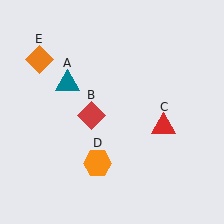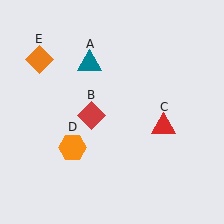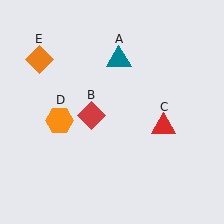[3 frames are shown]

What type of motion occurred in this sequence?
The teal triangle (object A), orange hexagon (object D) rotated clockwise around the center of the scene.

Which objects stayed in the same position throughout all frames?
Red diamond (object B) and red triangle (object C) and orange diamond (object E) remained stationary.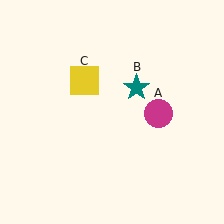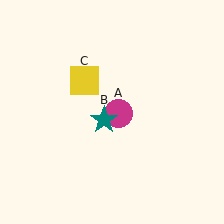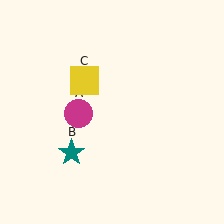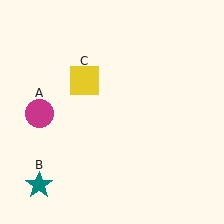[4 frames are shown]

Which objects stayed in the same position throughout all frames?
Yellow square (object C) remained stationary.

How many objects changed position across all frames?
2 objects changed position: magenta circle (object A), teal star (object B).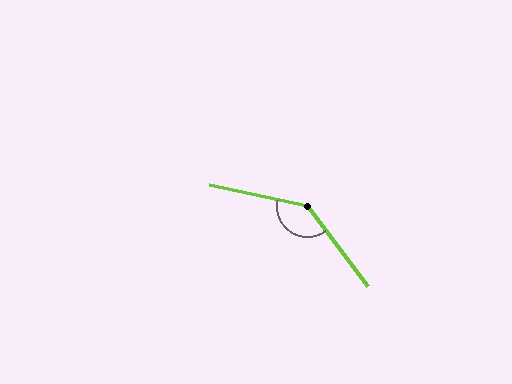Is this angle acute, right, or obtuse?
It is obtuse.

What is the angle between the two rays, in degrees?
Approximately 139 degrees.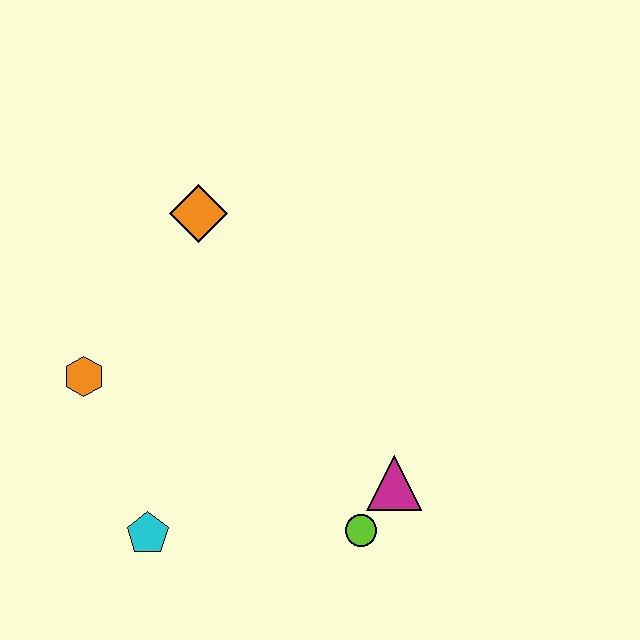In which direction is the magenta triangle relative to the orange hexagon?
The magenta triangle is to the right of the orange hexagon.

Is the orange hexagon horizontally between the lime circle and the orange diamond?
No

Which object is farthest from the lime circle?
The orange diamond is farthest from the lime circle.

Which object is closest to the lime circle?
The magenta triangle is closest to the lime circle.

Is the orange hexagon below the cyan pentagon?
No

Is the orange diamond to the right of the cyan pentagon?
Yes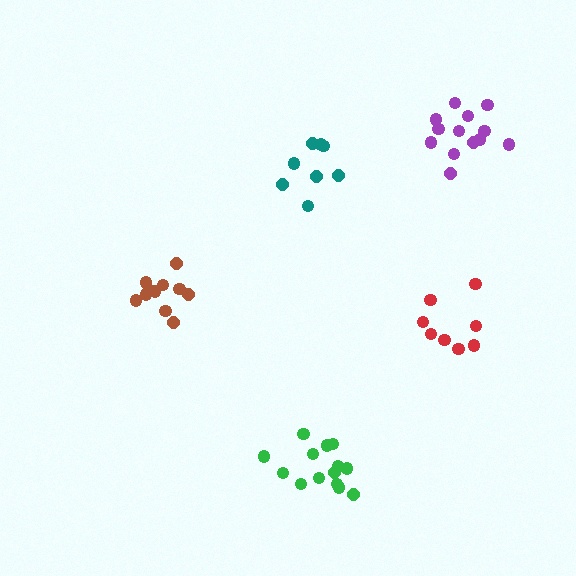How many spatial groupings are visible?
There are 5 spatial groupings.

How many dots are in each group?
Group 1: 13 dots, Group 2: 8 dots, Group 3: 11 dots, Group 4: 8 dots, Group 5: 14 dots (54 total).